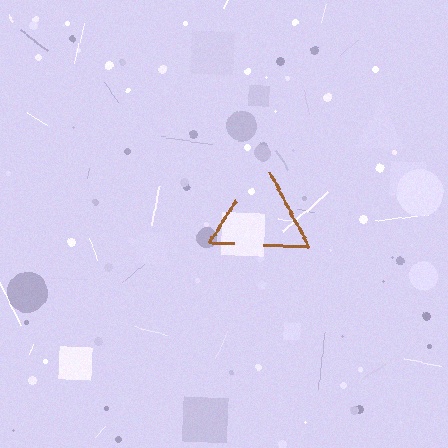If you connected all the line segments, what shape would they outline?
They would outline a triangle.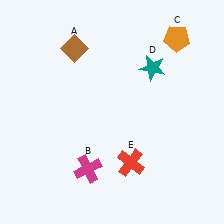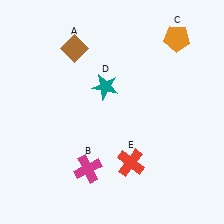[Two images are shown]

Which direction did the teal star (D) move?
The teal star (D) moved left.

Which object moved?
The teal star (D) moved left.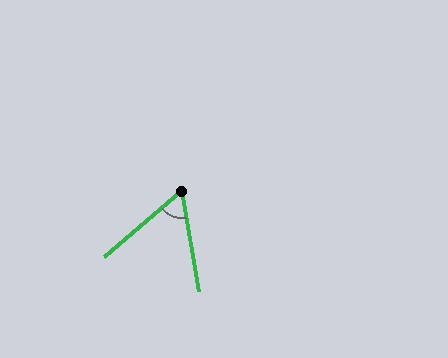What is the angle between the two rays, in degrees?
Approximately 59 degrees.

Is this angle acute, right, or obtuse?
It is acute.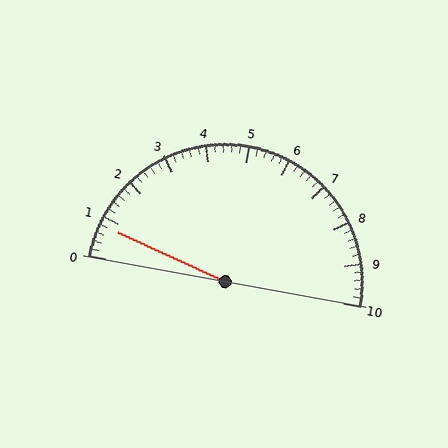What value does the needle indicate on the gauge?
The needle indicates approximately 0.8.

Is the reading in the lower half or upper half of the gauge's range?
The reading is in the lower half of the range (0 to 10).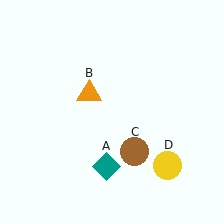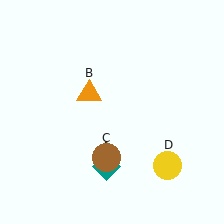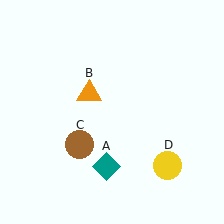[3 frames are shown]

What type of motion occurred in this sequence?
The brown circle (object C) rotated clockwise around the center of the scene.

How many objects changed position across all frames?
1 object changed position: brown circle (object C).